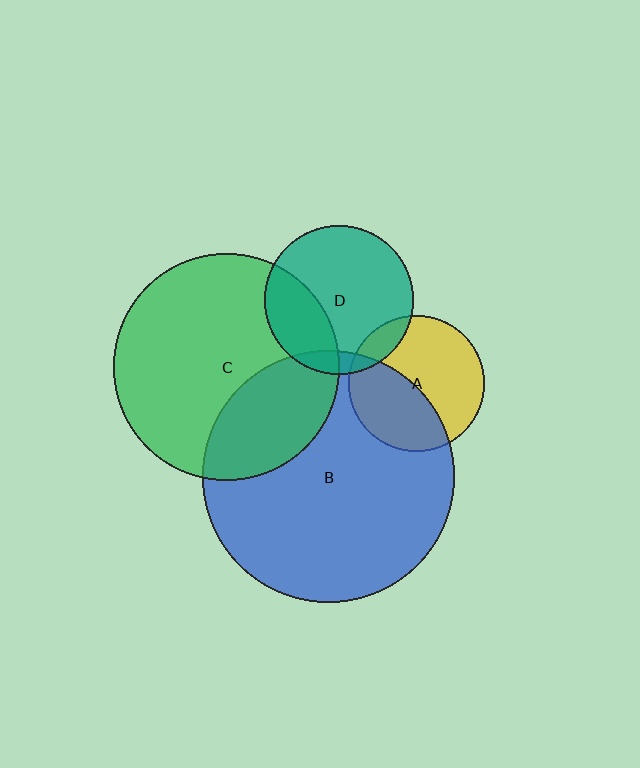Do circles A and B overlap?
Yes.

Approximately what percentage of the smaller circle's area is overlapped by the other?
Approximately 45%.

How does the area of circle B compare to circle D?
Approximately 2.9 times.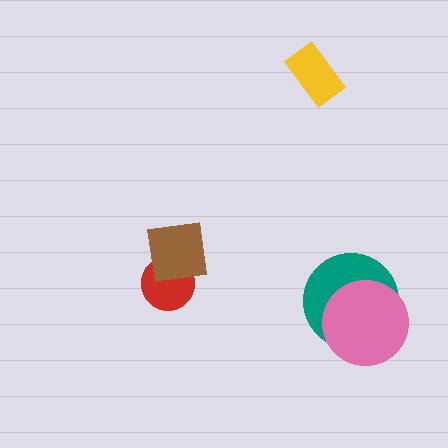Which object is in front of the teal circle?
The pink circle is in front of the teal circle.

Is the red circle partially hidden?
Yes, it is partially covered by another shape.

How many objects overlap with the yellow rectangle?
0 objects overlap with the yellow rectangle.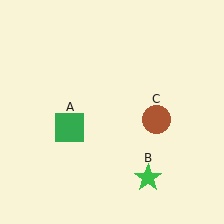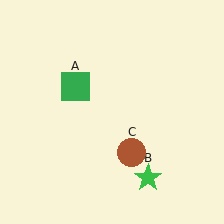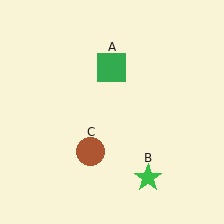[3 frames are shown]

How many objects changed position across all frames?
2 objects changed position: green square (object A), brown circle (object C).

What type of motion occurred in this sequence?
The green square (object A), brown circle (object C) rotated clockwise around the center of the scene.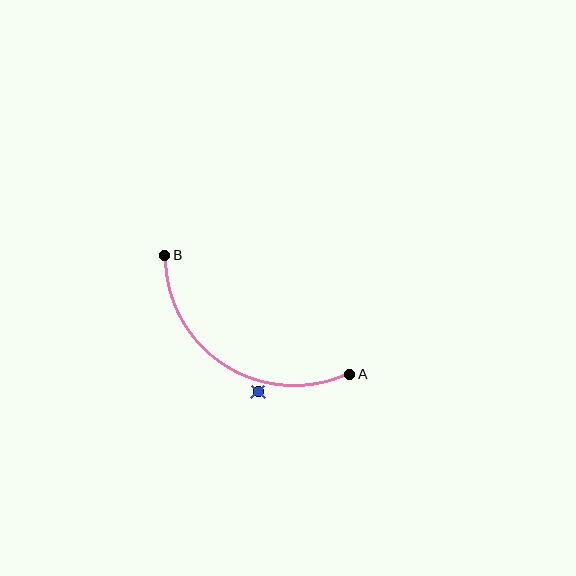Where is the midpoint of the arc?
The arc midpoint is the point on the curve farthest from the straight line joining A and B. It sits below that line.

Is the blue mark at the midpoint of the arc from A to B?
No — the blue mark does not lie on the arc at all. It sits slightly outside the curve.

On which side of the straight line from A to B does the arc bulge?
The arc bulges below the straight line connecting A and B.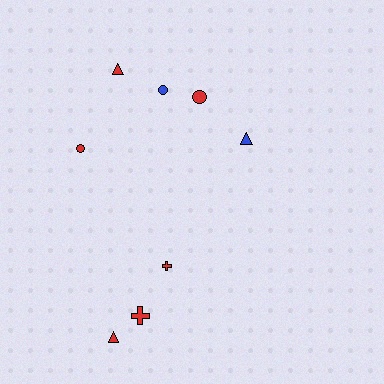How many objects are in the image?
There are 8 objects.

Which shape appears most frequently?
Triangle, with 3 objects.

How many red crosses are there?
There are 2 red crosses.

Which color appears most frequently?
Red, with 6 objects.